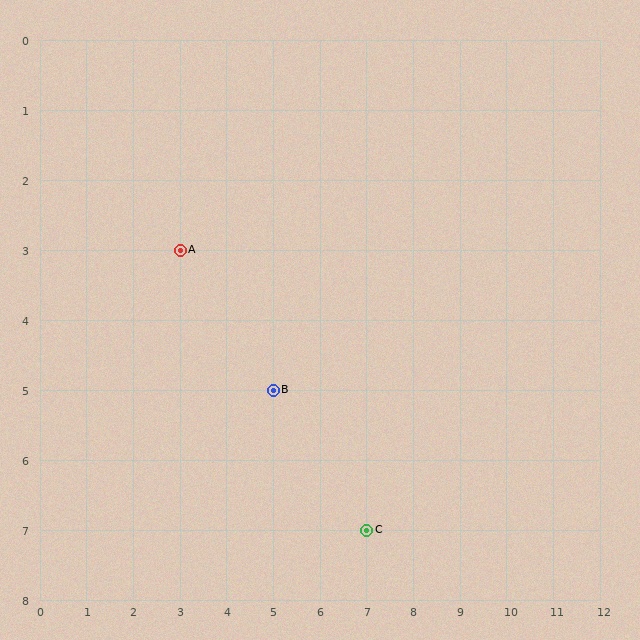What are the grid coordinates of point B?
Point B is at grid coordinates (5, 5).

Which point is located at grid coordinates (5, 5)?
Point B is at (5, 5).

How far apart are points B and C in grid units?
Points B and C are 2 columns and 2 rows apart (about 2.8 grid units diagonally).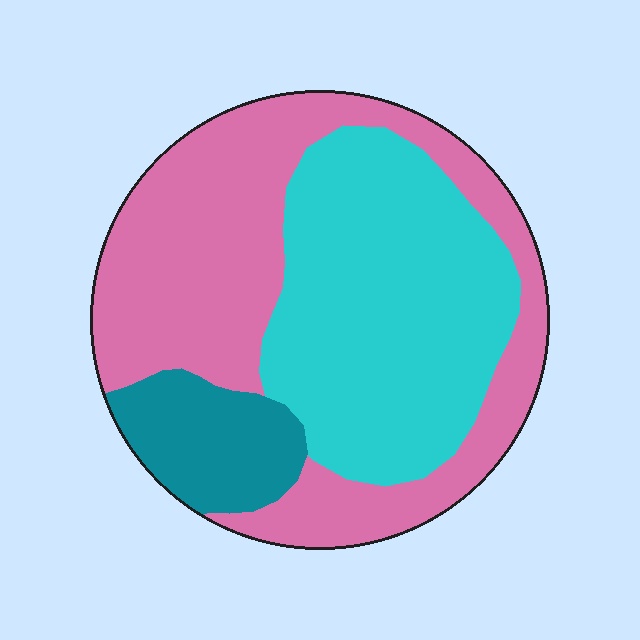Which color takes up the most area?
Pink, at roughly 45%.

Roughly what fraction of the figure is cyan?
Cyan covers roughly 40% of the figure.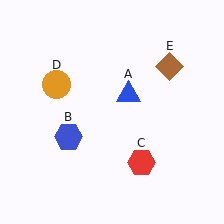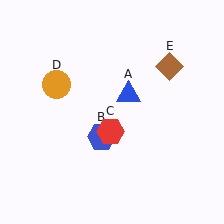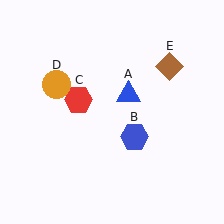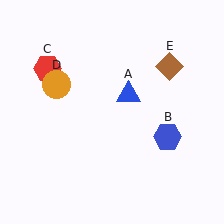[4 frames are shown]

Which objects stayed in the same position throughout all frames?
Blue triangle (object A) and orange circle (object D) and brown diamond (object E) remained stationary.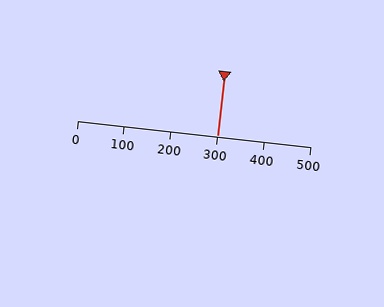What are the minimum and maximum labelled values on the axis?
The axis runs from 0 to 500.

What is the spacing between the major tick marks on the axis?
The major ticks are spaced 100 apart.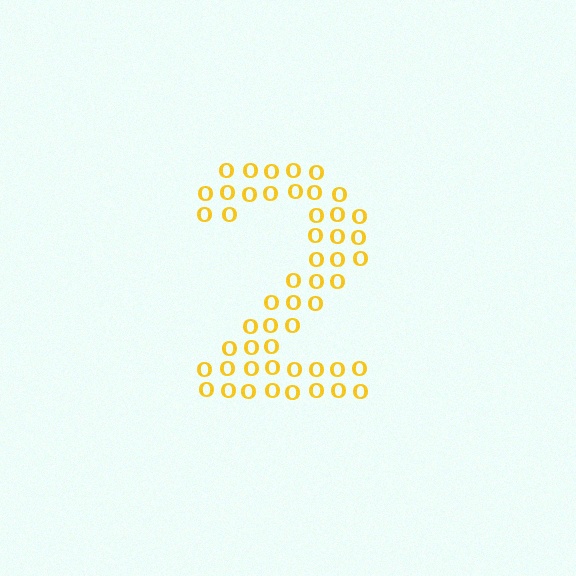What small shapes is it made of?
It is made of small letter O's.